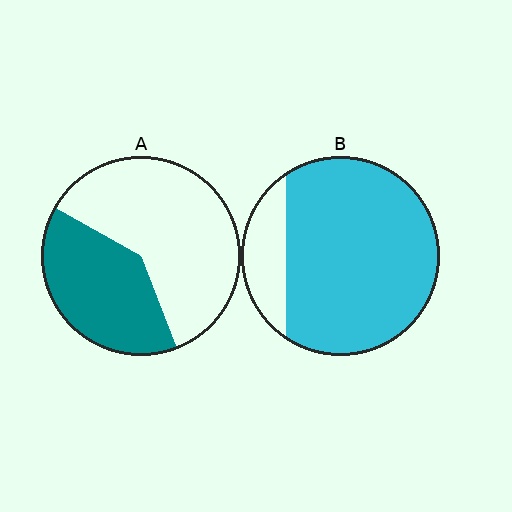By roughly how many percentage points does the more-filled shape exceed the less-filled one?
By roughly 45 percentage points (B over A).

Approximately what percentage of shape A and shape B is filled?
A is approximately 40% and B is approximately 85%.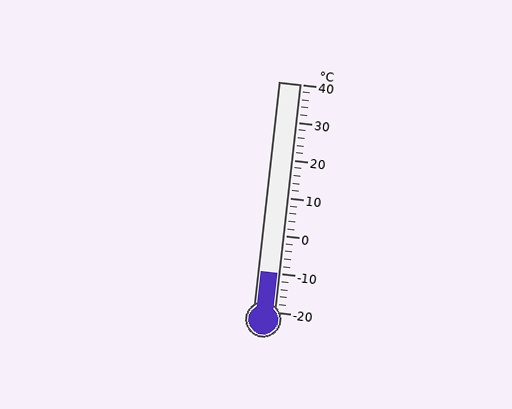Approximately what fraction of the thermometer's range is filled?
The thermometer is filled to approximately 15% of its range.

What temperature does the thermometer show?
The thermometer shows approximately -10°C.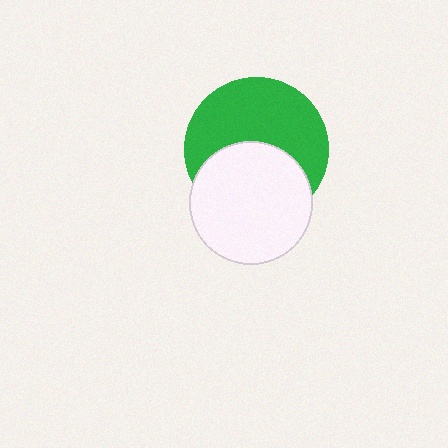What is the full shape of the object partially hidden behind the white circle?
The partially hidden object is a green circle.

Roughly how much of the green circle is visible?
About half of it is visible (roughly 57%).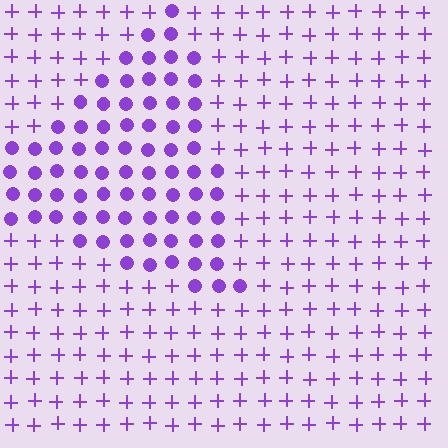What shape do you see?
I see a triangle.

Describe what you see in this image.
The image is filled with small purple elements arranged in a uniform grid. A triangle-shaped region contains circles, while the surrounding area contains plus signs. The boundary is defined purely by the change in element shape.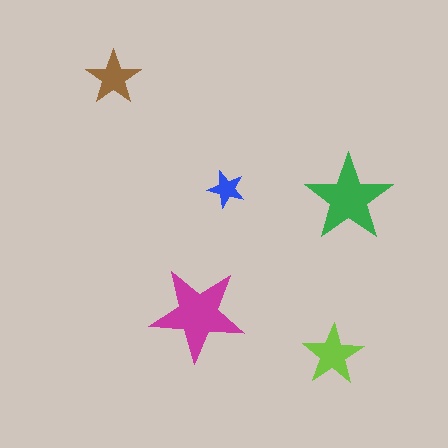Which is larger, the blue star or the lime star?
The lime one.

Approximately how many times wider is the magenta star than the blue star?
About 2.5 times wider.